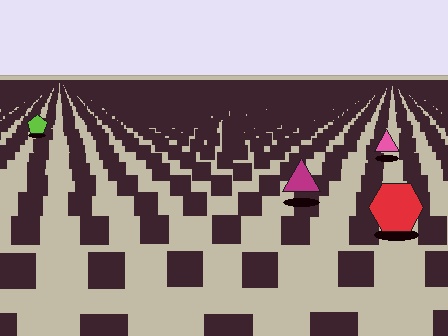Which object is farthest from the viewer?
The lime pentagon is farthest from the viewer. It appears smaller and the ground texture around it is denser.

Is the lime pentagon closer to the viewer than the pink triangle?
No. The pink triangle is closer — you can tell from the texture gradient: the ground texture is coarser near it.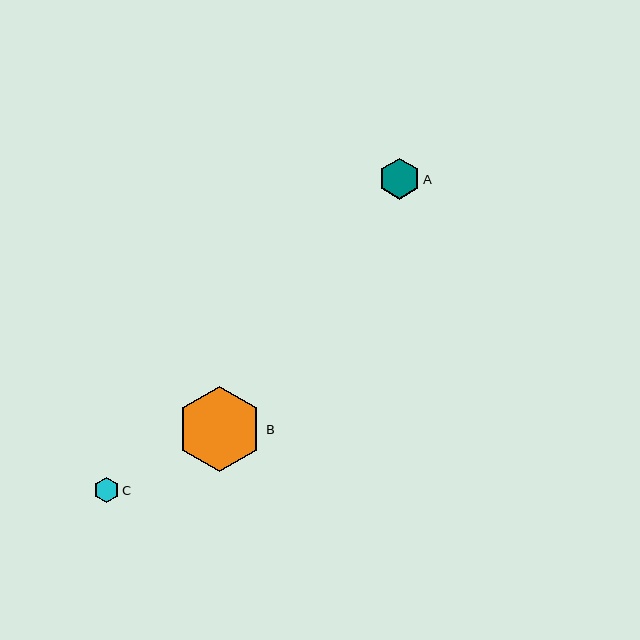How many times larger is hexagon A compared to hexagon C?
Hexagon A is approximately 1.6 times the size of hexagon C.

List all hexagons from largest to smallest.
From largest to smallest: B, A, C.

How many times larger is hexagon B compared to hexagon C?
Hexagon B is approximately 3.4 times the size of hexagon C.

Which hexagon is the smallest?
Hexagon C is the smallest with a size of approximately 25 pixels.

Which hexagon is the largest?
Hexagon B is the largest with a size of approximately 86 pixels.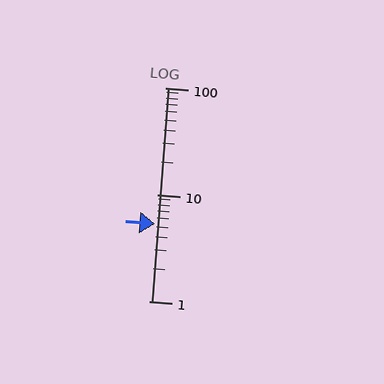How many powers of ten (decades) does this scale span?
The scale spans 2 decades, from 1 to 100.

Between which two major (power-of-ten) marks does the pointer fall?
The pointer is between 1 and 10.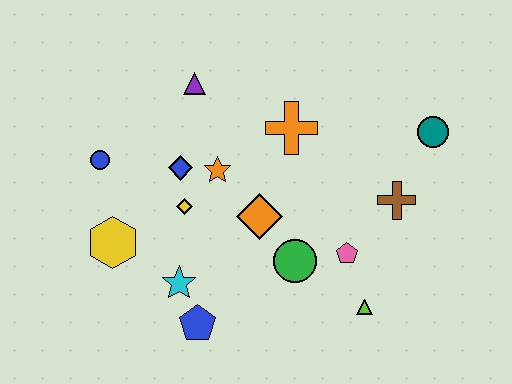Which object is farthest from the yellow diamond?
The teal circle is farthest from the yellow diamond.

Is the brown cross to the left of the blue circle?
No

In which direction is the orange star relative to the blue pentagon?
The orange star is above the blue pentagon.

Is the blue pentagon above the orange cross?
No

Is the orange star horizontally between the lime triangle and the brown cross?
No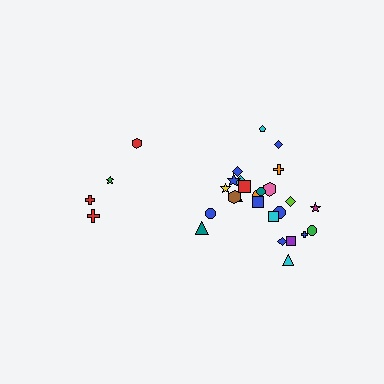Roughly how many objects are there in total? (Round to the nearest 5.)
Roughly 30 objects in total.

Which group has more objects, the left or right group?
The right group.